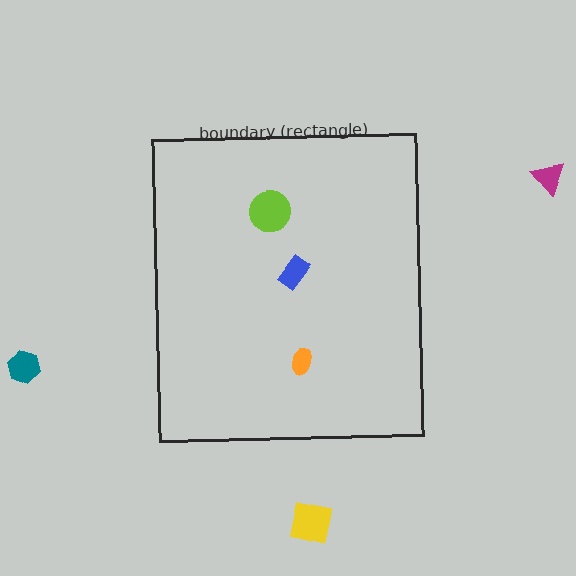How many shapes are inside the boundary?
3 inside, 3 outside.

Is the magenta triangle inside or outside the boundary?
Outside.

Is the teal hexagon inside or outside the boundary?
Outside.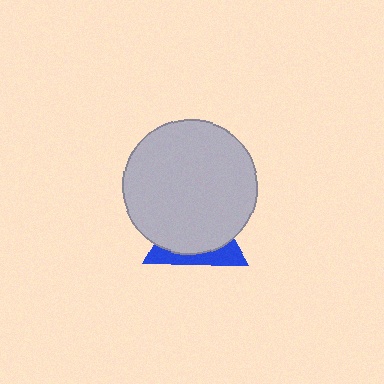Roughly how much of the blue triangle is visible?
A small part of it is visible (roughly 31%).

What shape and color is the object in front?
The object in front is a light gray circle.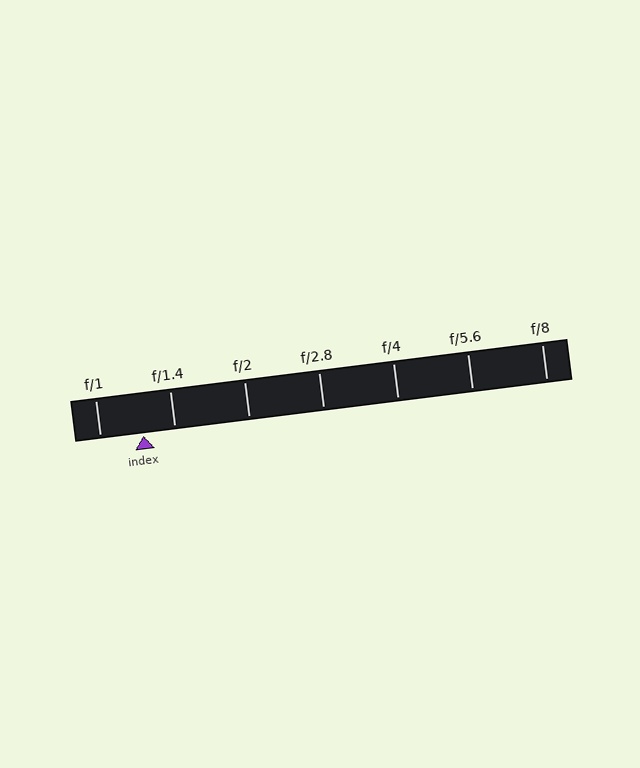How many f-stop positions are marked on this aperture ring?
There are 7 f-stop positions marked.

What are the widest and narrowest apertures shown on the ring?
The widest aperture shown is f/1 and the narrowest is f/8.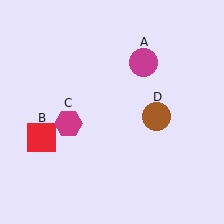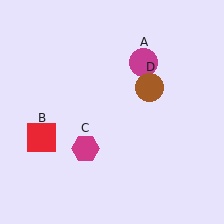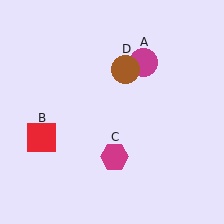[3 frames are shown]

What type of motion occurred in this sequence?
The magenta hexagon (object C), brown circle (object D) rotated counterclockwise around the center of the scene.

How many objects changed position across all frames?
2 objects changed position: magenta hexagon (object C), brown circle (object D).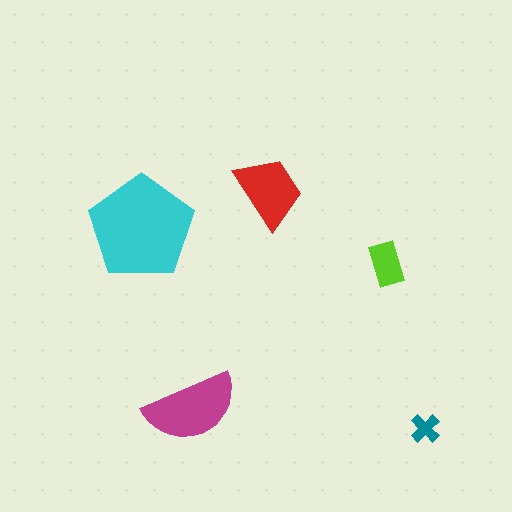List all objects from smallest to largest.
The teal cross, the lime rectangle, the red trapezoid, the magenta semicircle, the cyan pentagon.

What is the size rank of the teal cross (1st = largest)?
5th.